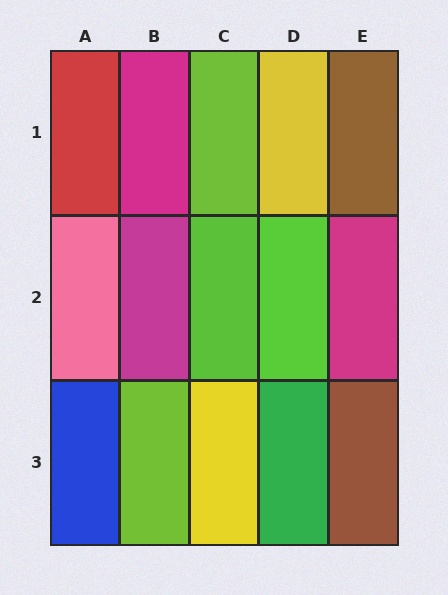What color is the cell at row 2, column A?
Pink.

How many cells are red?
1 cell is red.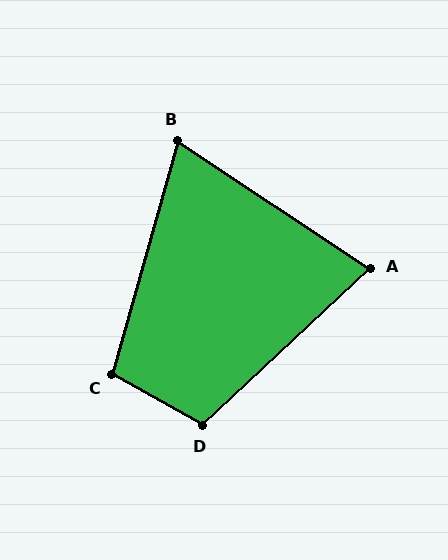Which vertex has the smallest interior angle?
B, at approximately 72 degrees.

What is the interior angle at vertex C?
Approximately 103 degrees (obtuse).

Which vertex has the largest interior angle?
D, at approximately 108 degrees.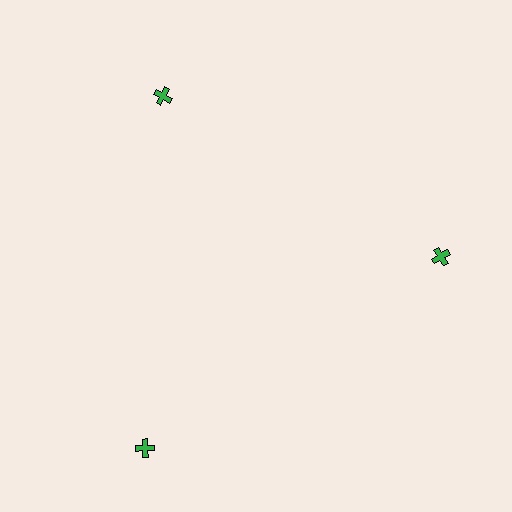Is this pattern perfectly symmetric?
No. The 3 green crosses are arranged in a ring, but one element near the 7 o'clock position is pushed outward from the center, breaking the 3-fold rotational symmetry.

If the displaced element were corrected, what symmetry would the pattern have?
It would have 3-fold rotational symmetry — the pattern would map onto itself every 120 degrees.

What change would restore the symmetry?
The symmetry would be restored by moving it inward, back onto the ring so that all 3 crosses sit at equal angles and equal distance from the center.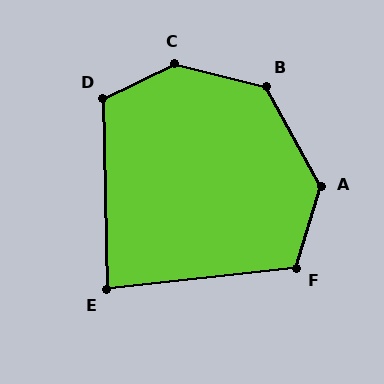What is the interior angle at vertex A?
Approximately 135 degrees (obtuse).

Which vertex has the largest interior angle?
C, at approximately 140 degrees.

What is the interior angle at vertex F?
Approximately 113 degrees (obtuse).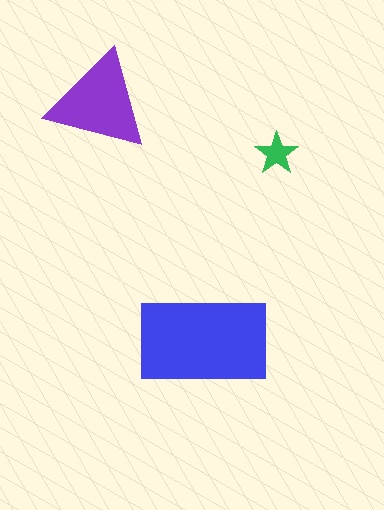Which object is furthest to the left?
The purple triangle is leftmost.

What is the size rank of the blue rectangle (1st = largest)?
1st.